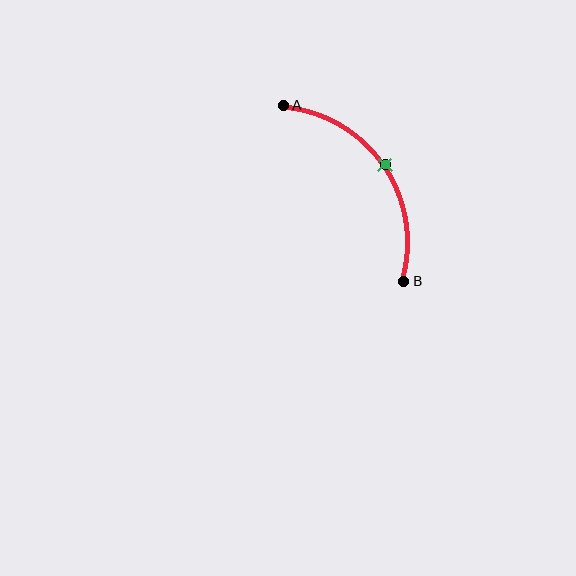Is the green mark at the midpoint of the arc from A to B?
Yes. The green mark lies on the arc at equal arc-length from both A and B — it is the arc midpoint.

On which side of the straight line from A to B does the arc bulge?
The arc bulges above and to the right of the straight line connecting A and B.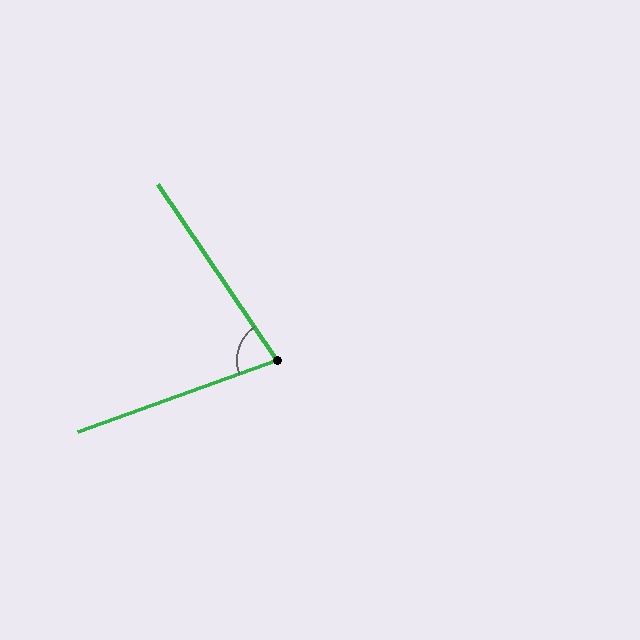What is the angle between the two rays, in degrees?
Approximately 76 degrees.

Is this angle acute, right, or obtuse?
It is acute.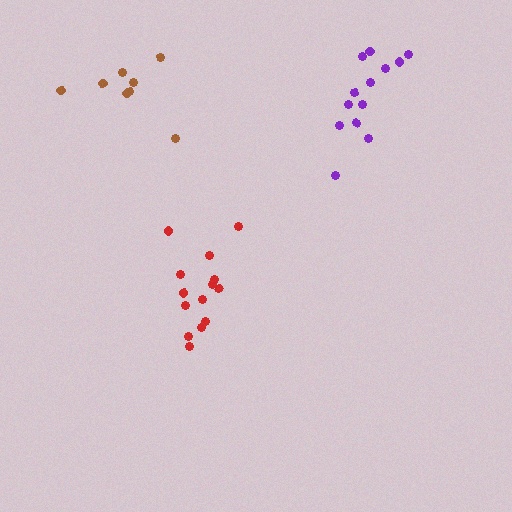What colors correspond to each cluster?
The clusters are colored: red, brown, purple.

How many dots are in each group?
Group 1: 14 dots, Group 2: 8 dots, Group 3: 13 dots (35 total).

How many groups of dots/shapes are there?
There are 3 groups.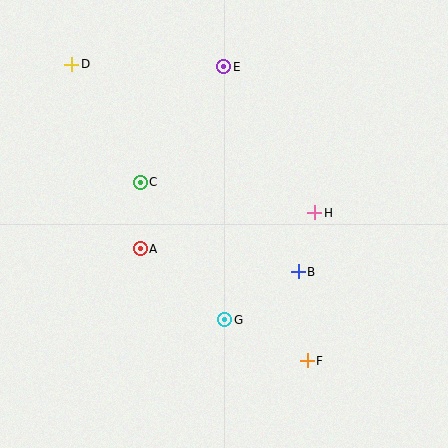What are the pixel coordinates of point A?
Point A is at (140, 249).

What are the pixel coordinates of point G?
Point G is at (225, 320).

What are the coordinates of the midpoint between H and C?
The midpoint between H and C is at (228, 198).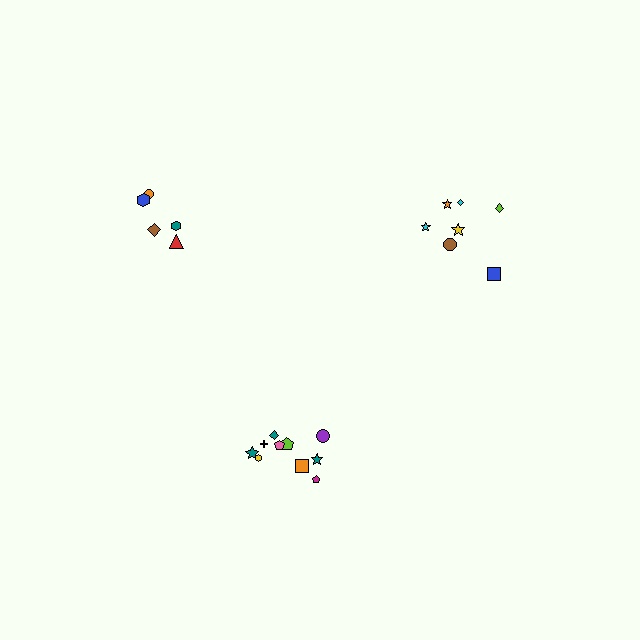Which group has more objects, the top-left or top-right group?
The top-right group.